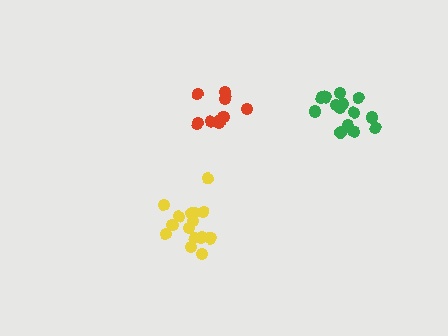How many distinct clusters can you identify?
There are 3 distinct clusters.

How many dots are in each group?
Group 1: 15 dots, Group 2: 9 dots, Group 3: 14 dots (38 total).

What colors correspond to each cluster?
The clusters are colored: yellow, red, green.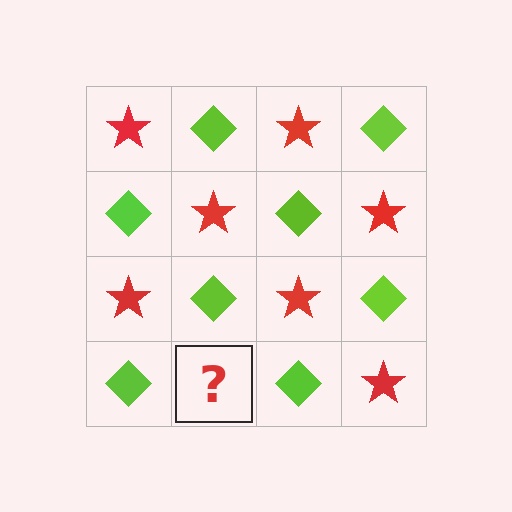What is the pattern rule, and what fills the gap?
The rule is that it alternates red star and lime diamond in a checkerboard pattern. The gap should be filled with a red star.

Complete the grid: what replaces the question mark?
The question mark should be replaced with a red star.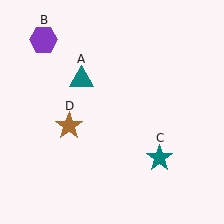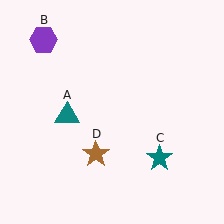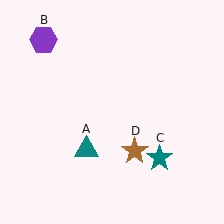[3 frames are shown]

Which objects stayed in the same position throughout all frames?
Purple hexagon (object B) and teal star (object C) remained stationary.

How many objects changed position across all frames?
2 objects changed position: teal triangle (object A), brown star (object D).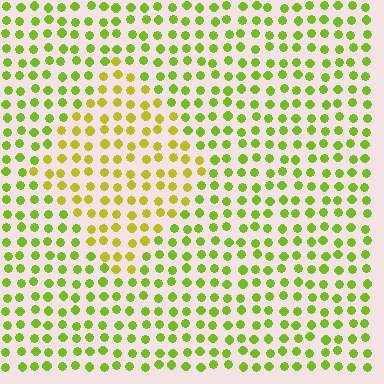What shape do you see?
I see a diamond.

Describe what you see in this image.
The image is filled with small lime elements in a uniform arrangement. A diamond-shaped region is visible where the elements are tinted to a slightly different hue, forming a subtle color boundary.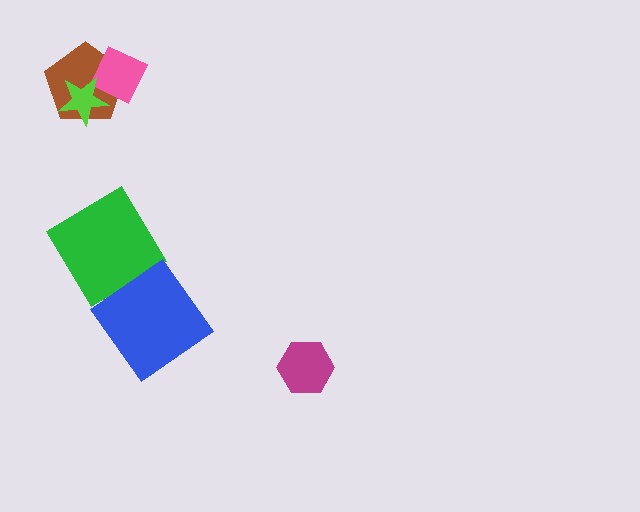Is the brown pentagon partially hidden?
Yes, it is partially covered by another shape.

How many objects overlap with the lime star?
2 objects overlap with the lime star.